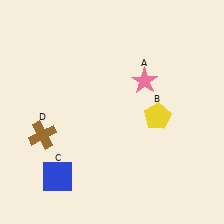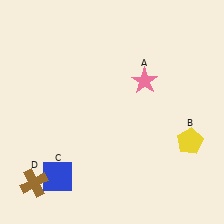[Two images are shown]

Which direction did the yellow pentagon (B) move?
The yellow pentagon (B) moved right.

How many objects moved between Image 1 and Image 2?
2 objects moved between the two images.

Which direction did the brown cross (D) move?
The brown cross (D) moved down.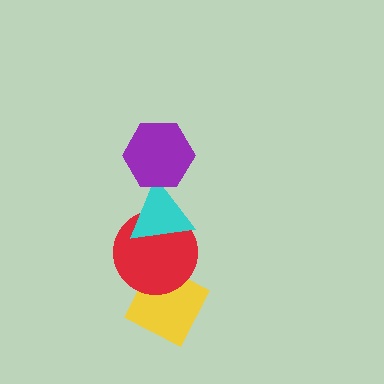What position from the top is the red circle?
The red circle is 3rd from the top.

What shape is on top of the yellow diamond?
The red circle is on top of the yellow diamond.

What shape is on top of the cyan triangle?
The purple hexagon is on top of the cyan triangle.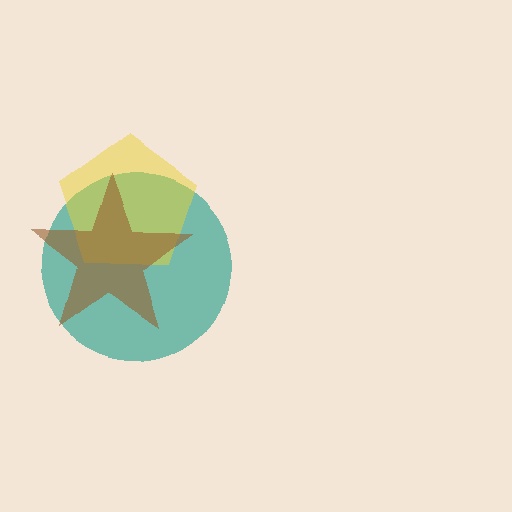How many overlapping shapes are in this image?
There are 3 overlapping shapes in the image.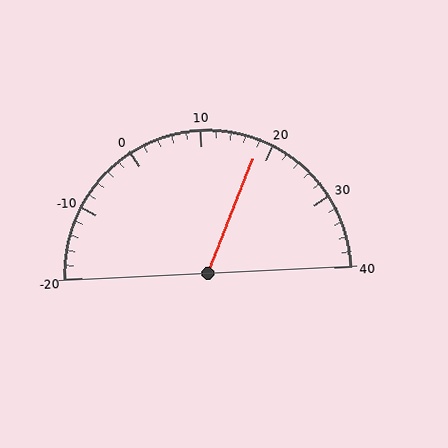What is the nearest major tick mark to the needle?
The nearest major tick mark is 20.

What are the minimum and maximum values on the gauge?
The gauge ranges from -20 to 40.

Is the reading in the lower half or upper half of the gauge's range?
The reading is in the upper half of the range (-20 to 40).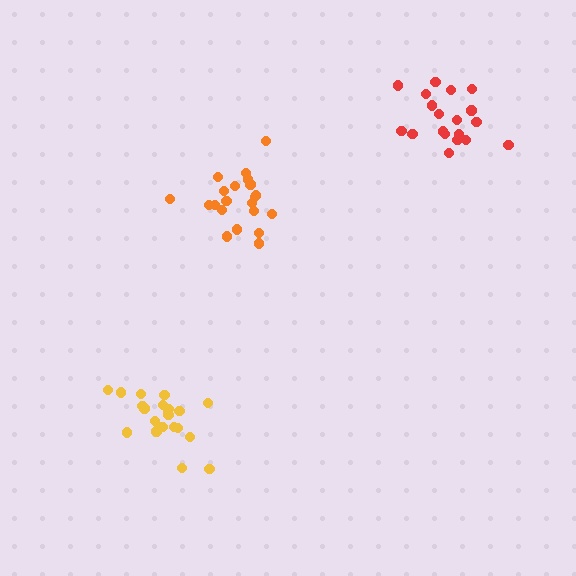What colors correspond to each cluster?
The clusters are colored: yellow, orange, red.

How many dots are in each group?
Group 1: 21 dots, Group 2: 21 dots, Group 3: 19 dots (61 total).